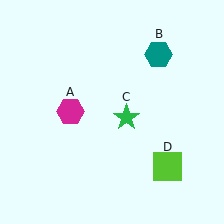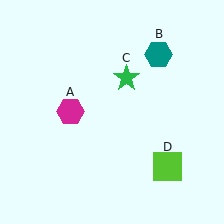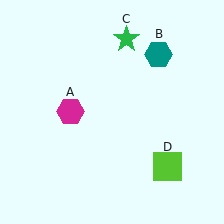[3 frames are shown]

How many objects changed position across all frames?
1 object changed position: green star (object C).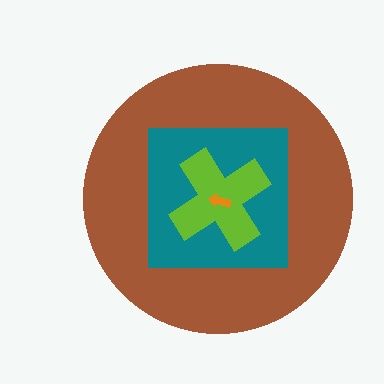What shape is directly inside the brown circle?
The teal square.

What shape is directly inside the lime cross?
The orange arrow.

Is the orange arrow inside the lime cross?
Yes.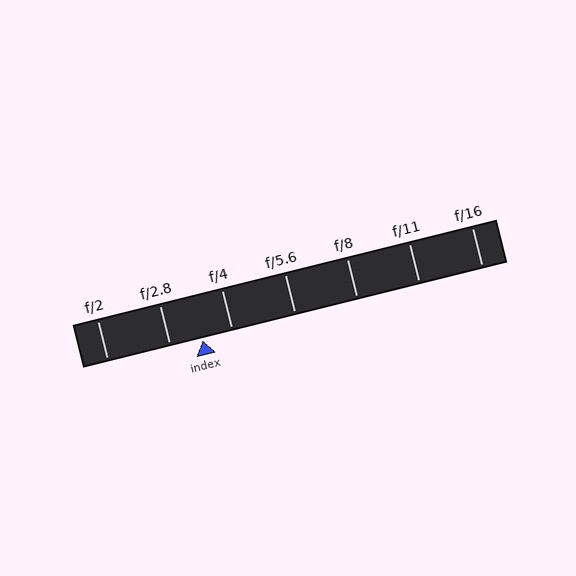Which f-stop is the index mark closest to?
The index mark is closest to f/4.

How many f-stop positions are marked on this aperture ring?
There are 7 f-stop positions marked.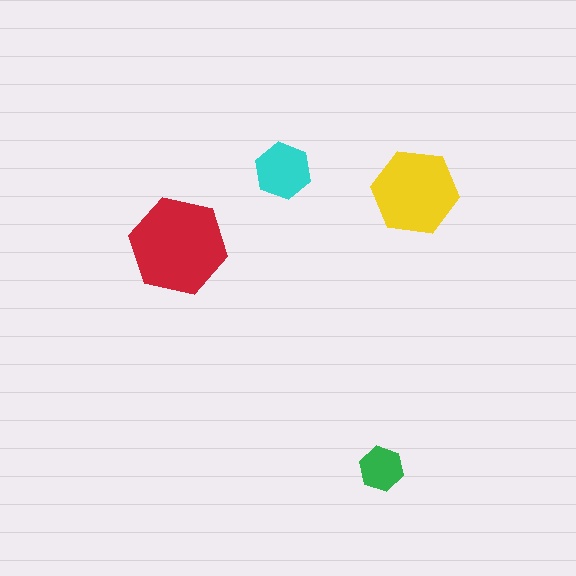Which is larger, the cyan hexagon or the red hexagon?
The red one.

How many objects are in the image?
There are 4 objects in the image.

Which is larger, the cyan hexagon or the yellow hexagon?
The yellow one.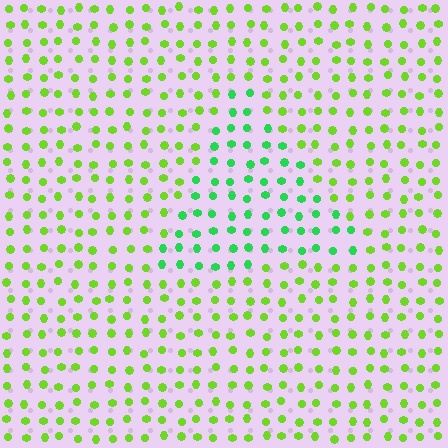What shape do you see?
I see a triangle.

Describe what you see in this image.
The image is filled with small lime elements in a uniform arrangement. A triangle-shaped region is visible where the elements are tinted to a slightly different hue, forming a subtle color boundary.